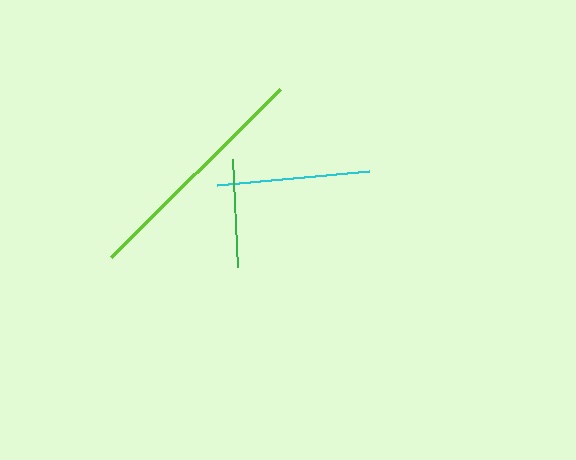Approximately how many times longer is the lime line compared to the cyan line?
The lime line is approximately 1.6 times the length of the cyan line.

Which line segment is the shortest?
The green line is the shortest at approximately 108 pixels.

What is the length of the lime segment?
The lime segment is approximately 239 pixels long.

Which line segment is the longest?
The lime line is the longest at approximately 239 pixels.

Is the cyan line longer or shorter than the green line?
The cyan line is longer than the green line.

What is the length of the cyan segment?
The cyan segment is approximately 153 pixels long.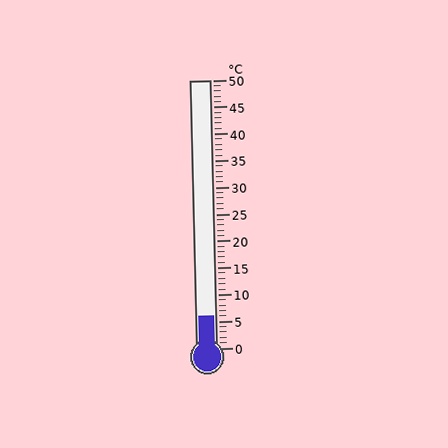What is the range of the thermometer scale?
The thermometer scale ranges from 0°C to 50°C.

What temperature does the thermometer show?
The thermometer shows approximately 6°C.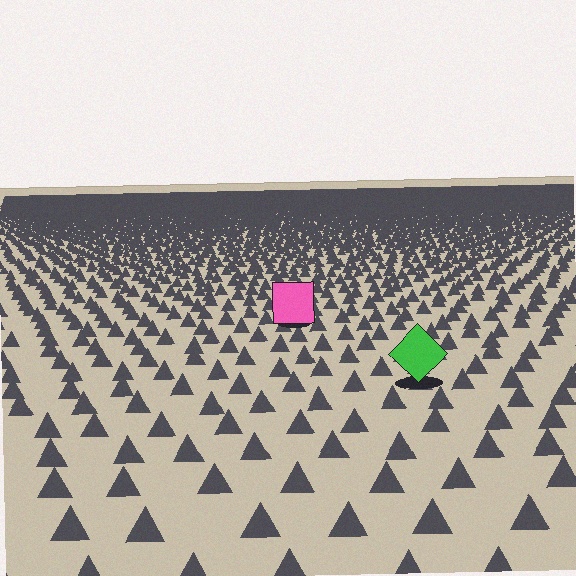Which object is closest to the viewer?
The green diamond is closest. The texture marks near it are larger and more spread out.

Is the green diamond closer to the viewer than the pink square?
Yes. The green diamond is closer — you can tell from the texture gradient: the ground texture is coarser near it.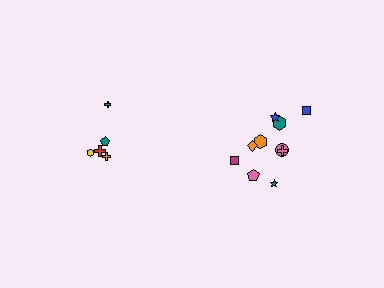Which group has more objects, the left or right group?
The right group.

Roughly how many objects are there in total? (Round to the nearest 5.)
Roughly 15 objects in total.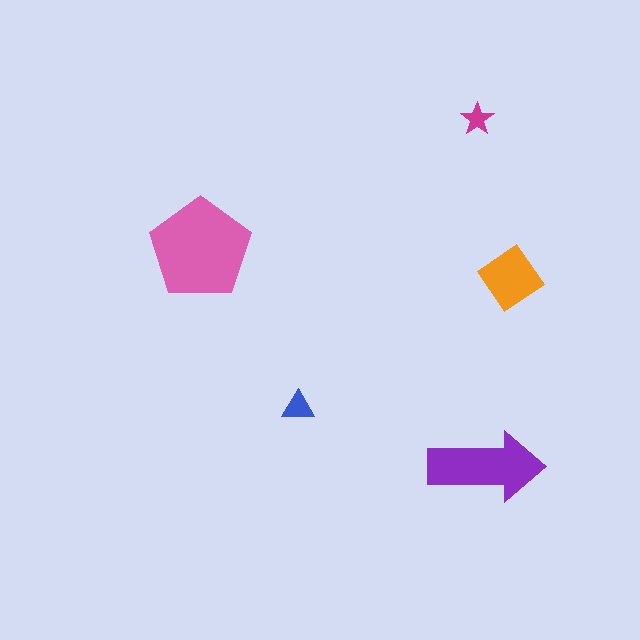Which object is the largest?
The pink pentagon.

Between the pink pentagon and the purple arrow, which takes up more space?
The pink pentagon.